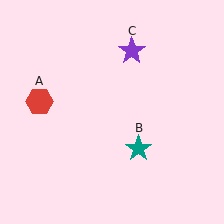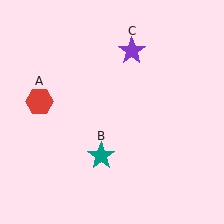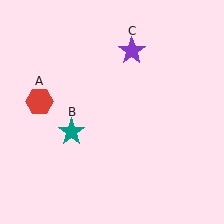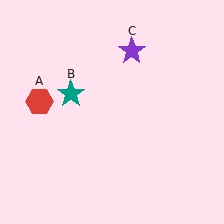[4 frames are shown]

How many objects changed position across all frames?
1 object changed position: teal star (object B).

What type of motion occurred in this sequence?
The teal star (object B) rotated clockwise around the center of the scene.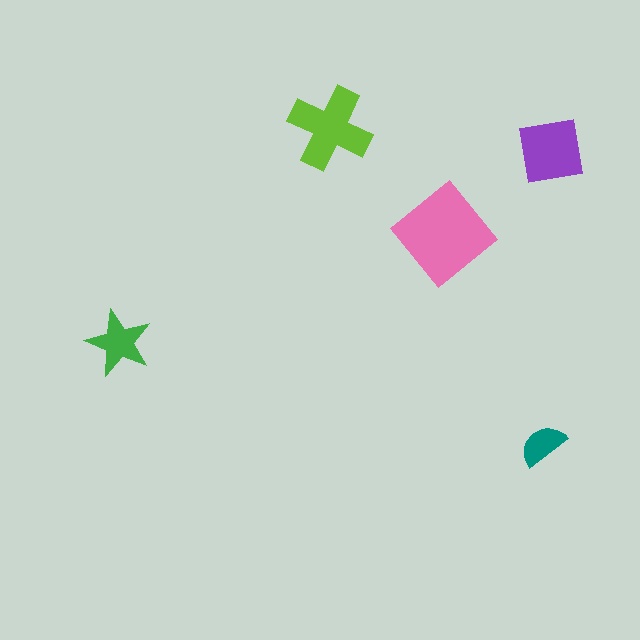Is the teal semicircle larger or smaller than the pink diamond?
Smaller.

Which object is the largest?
The pink diamond.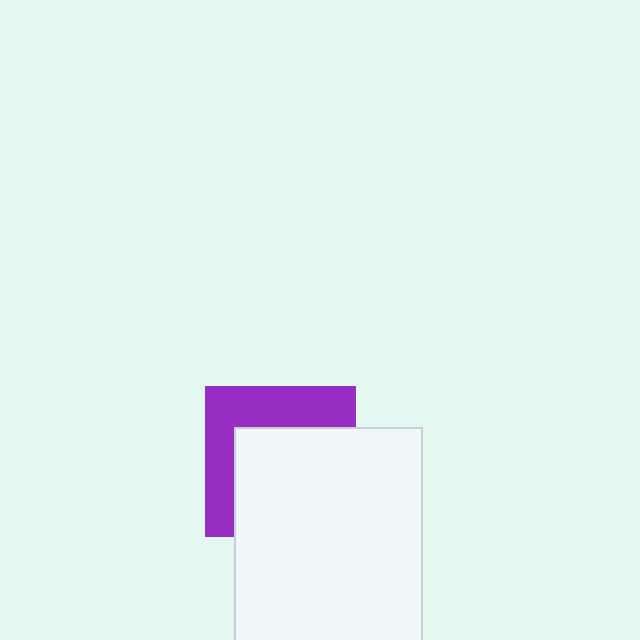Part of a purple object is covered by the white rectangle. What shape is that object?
It is a square.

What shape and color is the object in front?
The object in front is a white rectangle.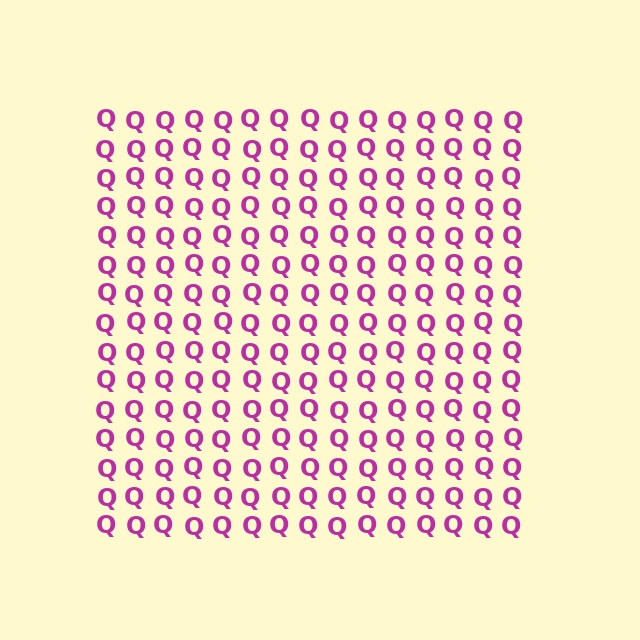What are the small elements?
The small elements are letter Q's.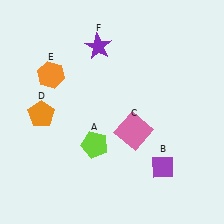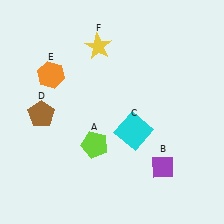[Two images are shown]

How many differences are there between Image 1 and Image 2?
There are 3 differences between the two images.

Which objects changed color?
C changed from pink to cyan. D changed from orange to brown. F changed from purple to yellow.